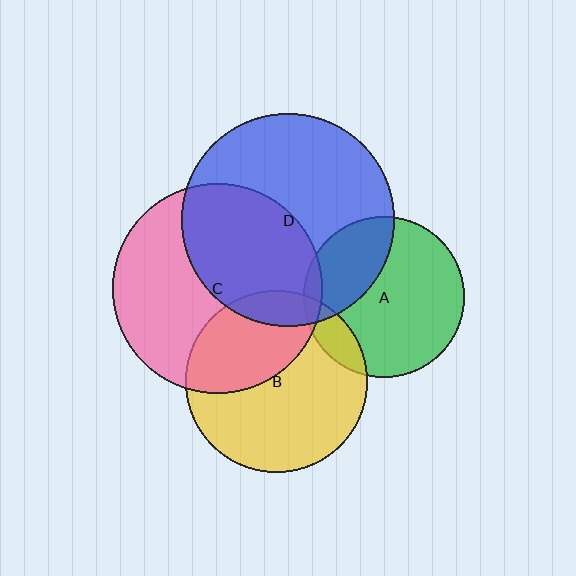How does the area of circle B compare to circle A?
Approximately 1.3 times.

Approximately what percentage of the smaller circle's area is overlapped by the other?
Approximately 45%.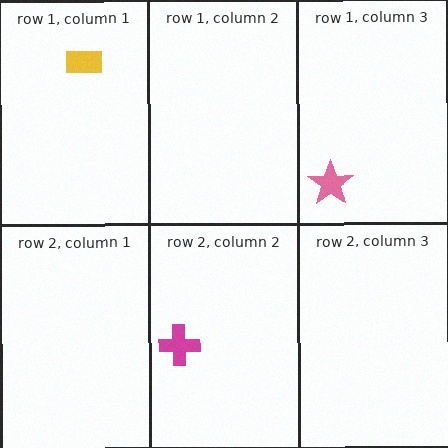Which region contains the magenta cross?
The row 2, column 2 region.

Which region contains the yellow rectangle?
The row 1, column 1 region.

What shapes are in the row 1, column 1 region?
The yellow rectangle.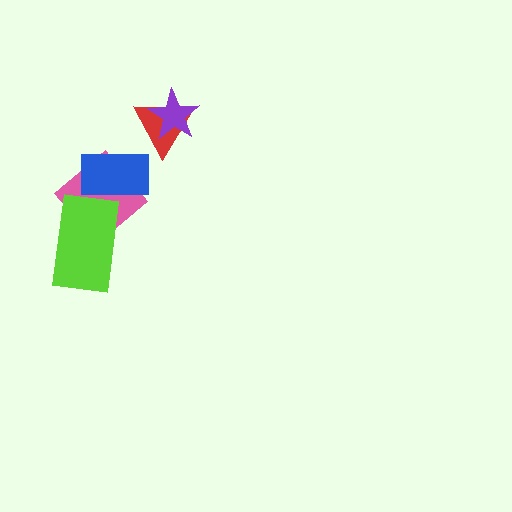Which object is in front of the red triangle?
The purple star is in front of the red triangle.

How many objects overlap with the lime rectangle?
1 object overlaps with the lime rectangle.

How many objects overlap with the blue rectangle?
1 object overlaps with the blue rectangle.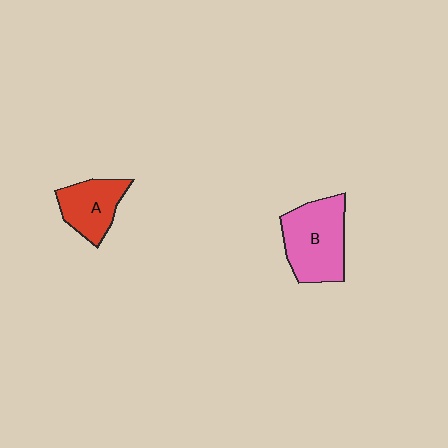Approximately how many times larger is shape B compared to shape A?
Approximately 1.5 times.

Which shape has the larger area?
Shape B (pink).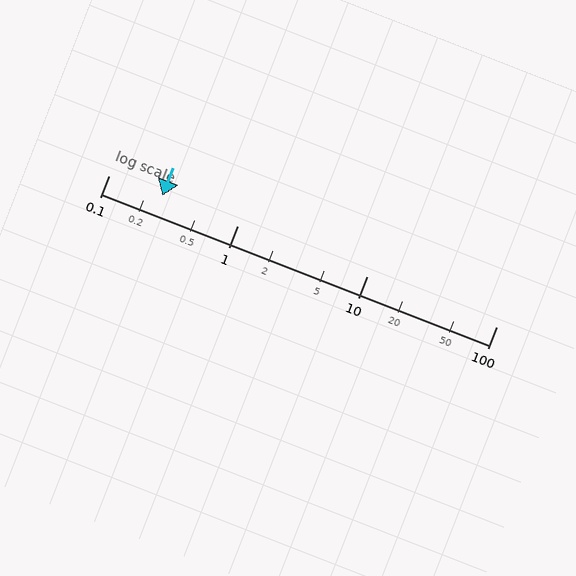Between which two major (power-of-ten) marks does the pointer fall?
The pointer is between 0.1 and 1.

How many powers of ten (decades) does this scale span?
The scale spans 3 decades, from 0.1 to 100.